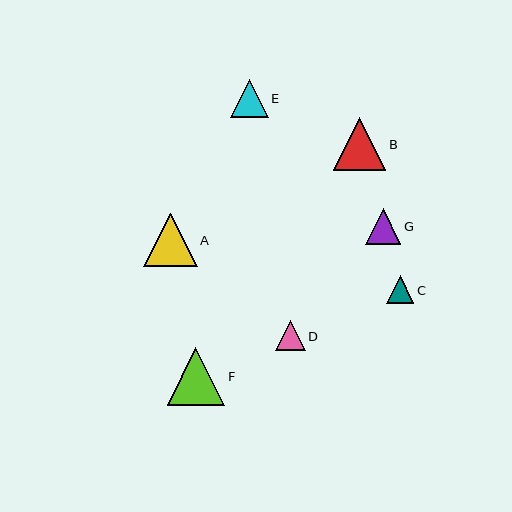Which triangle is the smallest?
Triangle C is the smallest with a size of approximately 28 pixels.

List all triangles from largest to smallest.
From largest to smallest: F, A, B, E, G, D, C.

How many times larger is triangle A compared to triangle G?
Triangle A is approximately 1.5 times the size of triangle G.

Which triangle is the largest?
Triangle F is the largest with a size of approximately 57 pixels.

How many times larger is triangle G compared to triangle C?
Triangle G is approximately 1.3 times the size of triangle C.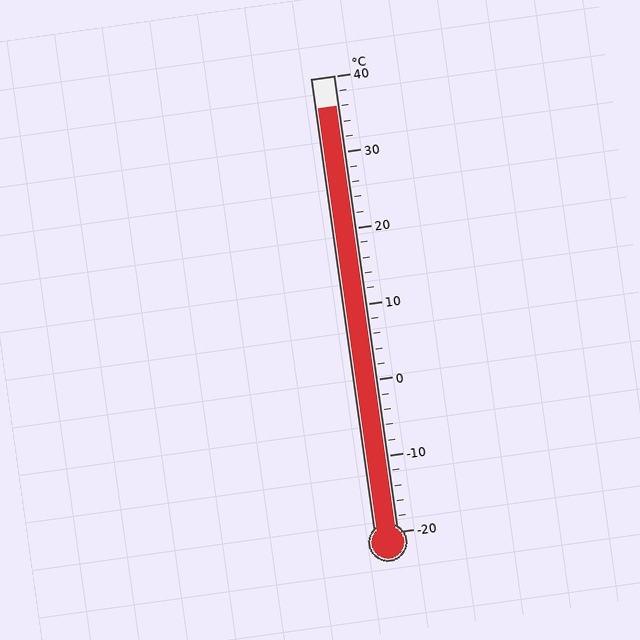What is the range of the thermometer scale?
The thermometer scale ranges from -20°C to 40°C.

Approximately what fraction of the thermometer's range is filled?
The thermometer is filled to approximately 95% of its range.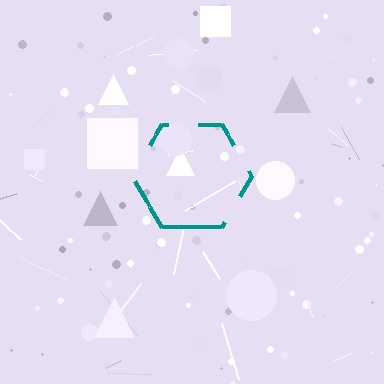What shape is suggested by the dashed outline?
The dashed outline suggests a hexagon.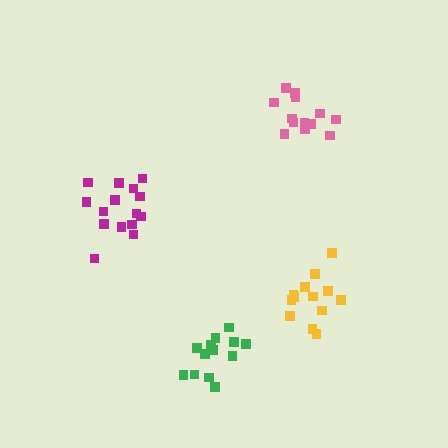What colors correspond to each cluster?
The clusters are colored: magenta, yellow, green, pink.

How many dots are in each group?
Group 1: 15 dots, Group 2: 13 dots, Group 3: 13 dots, Group 4: 13 dots (54 total).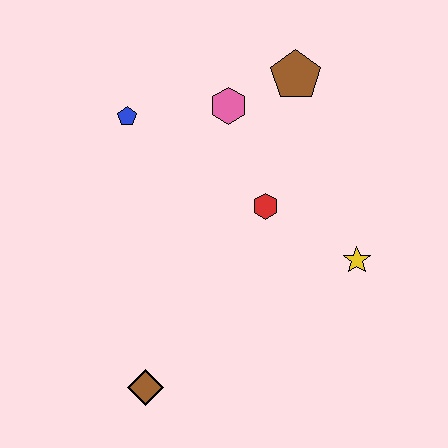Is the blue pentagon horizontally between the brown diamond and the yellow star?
No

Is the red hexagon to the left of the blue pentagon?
No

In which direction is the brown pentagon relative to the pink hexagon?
The brown pentagon is to the right of the pink hexagon.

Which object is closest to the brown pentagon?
The pink hexagon is closest to the brown pentagon.